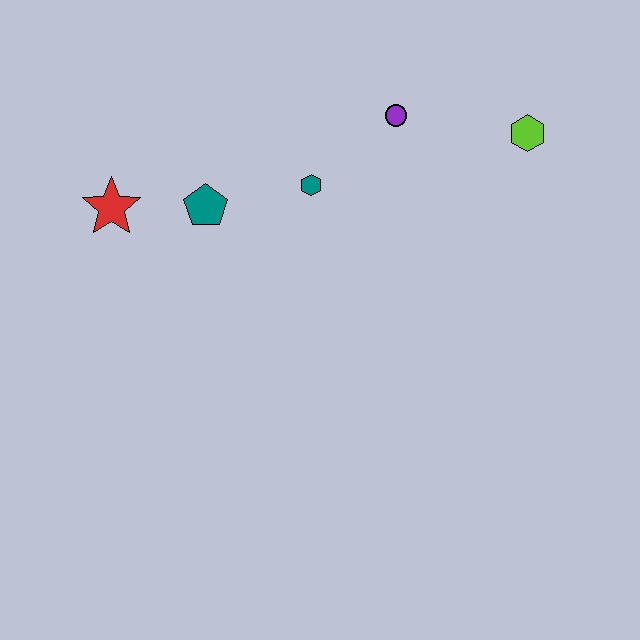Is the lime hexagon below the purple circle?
Yes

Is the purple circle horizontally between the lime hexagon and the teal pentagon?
Yes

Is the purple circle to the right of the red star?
Yes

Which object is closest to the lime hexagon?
The purple circle is closest to the lime hexagon.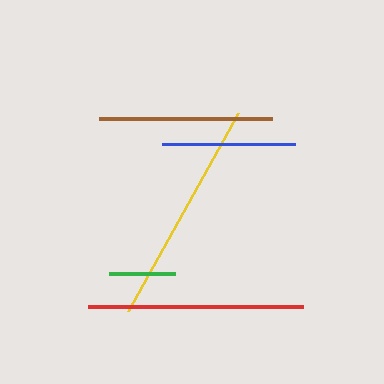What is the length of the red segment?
The red segment is approximately 215 pixels long.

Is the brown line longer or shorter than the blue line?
The brown line is longer than the blue line.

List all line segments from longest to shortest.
From longest to shortest: yellow, red, brown, blue, green.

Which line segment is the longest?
The yellow line is the longest at approximately 227 pixels.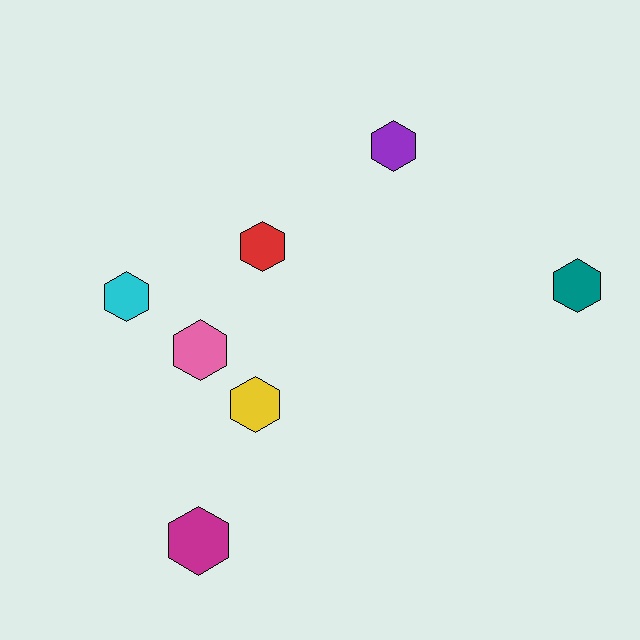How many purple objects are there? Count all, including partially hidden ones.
There is 1 purple object.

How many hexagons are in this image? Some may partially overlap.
There are 7 hexagons.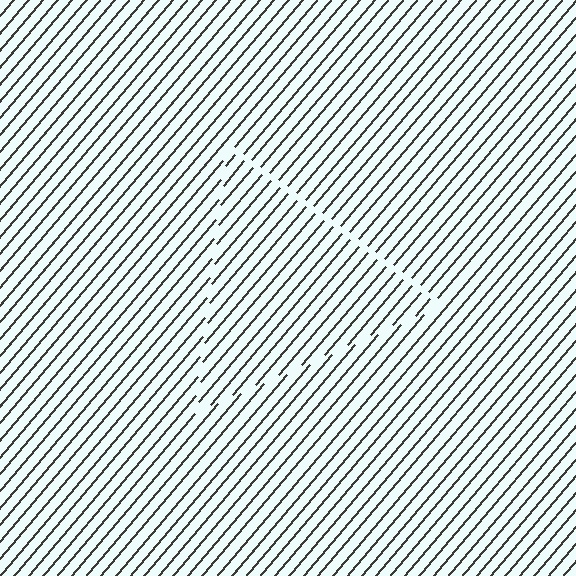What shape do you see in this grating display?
An illusory triangle. The interior of the shape contains the same grating, shifted by half a period — the contour is defined by the phase discontinuity where line-ends from the inner and outer gratings abut.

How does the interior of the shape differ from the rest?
The interior of the shape contains the same grating, shifted by half a period — the contour is defined by the phase discontinuity where line-ends from the inner and outer gratings abut.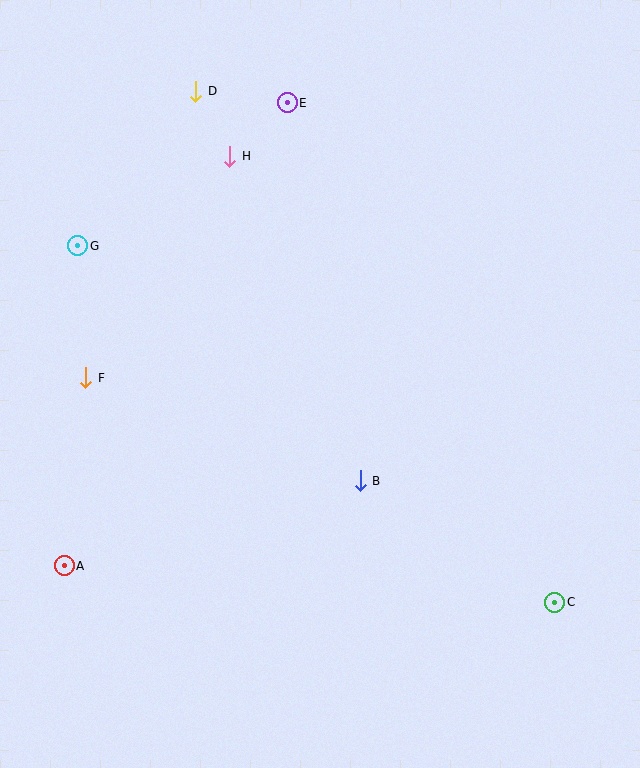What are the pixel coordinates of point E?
Point E is at (287, 103).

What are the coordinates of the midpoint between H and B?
The midpoint between H and B is at (295, 319).